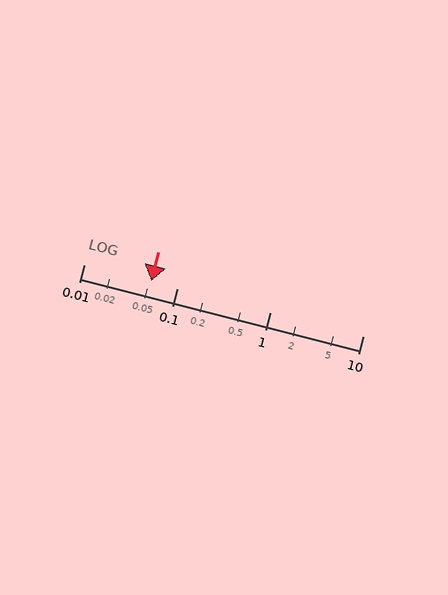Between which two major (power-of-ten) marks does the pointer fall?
The pointer is between 0.01 and 0.1.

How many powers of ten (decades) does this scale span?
The scale spans 3 decades, from 0.01 to 10.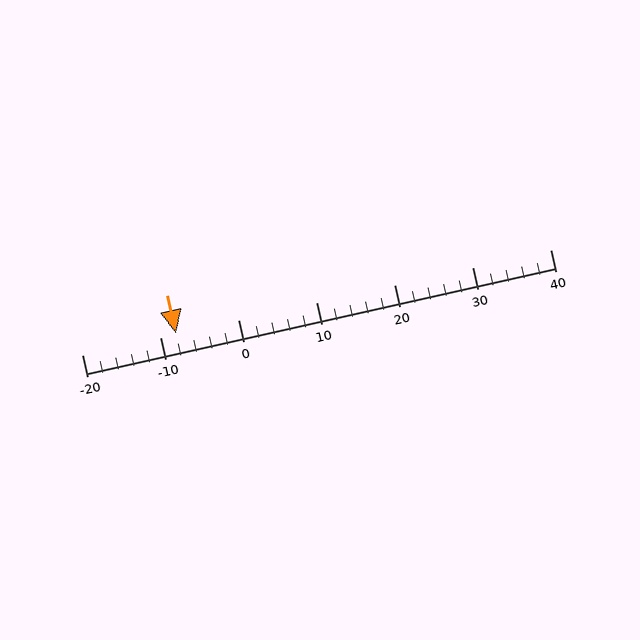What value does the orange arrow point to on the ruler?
The orange arrow points to approximately -8.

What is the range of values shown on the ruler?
The ruler shows values from -20 to 40.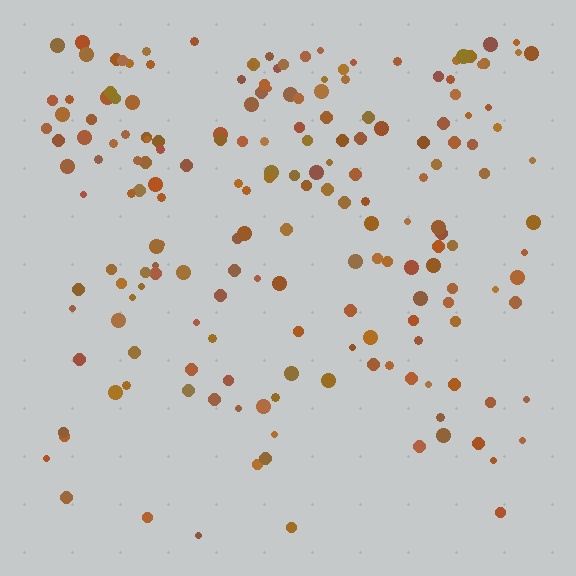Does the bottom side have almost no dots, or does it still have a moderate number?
Still a moderate number, just noticeably fewer than the top.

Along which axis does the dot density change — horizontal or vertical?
Vertical.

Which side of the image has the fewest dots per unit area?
The bottom.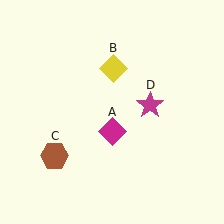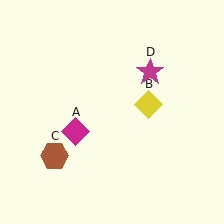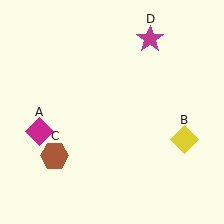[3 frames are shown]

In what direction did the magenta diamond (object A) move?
The magenta diamond (object A) moved left.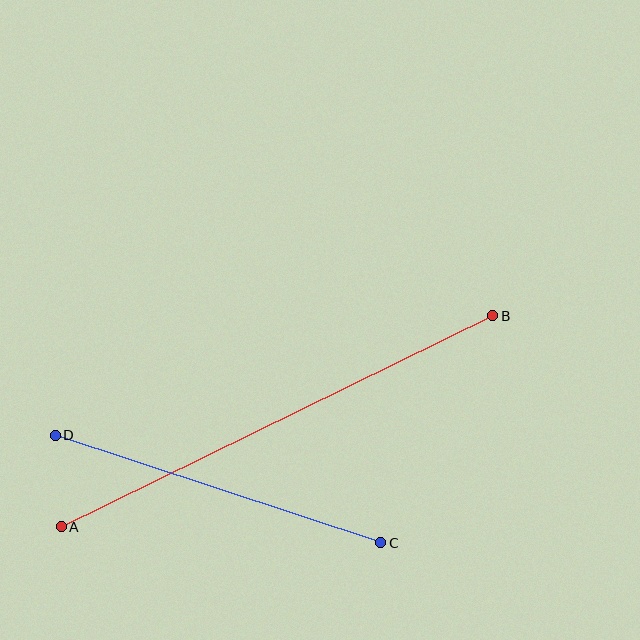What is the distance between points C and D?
The distance is approximately 343 pixels.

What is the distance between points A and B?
The distance is approximately 480 pixels.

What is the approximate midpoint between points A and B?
The midpoint is at approximately (277, 421) pixels.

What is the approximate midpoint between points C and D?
The midpoint is at approximately (218, 489) pixels.